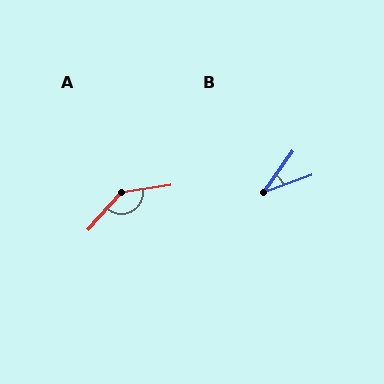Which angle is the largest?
A, at approximately 141 degrees.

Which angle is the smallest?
B, at approximately 35 degrees.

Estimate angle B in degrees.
Approximately 35 degrees.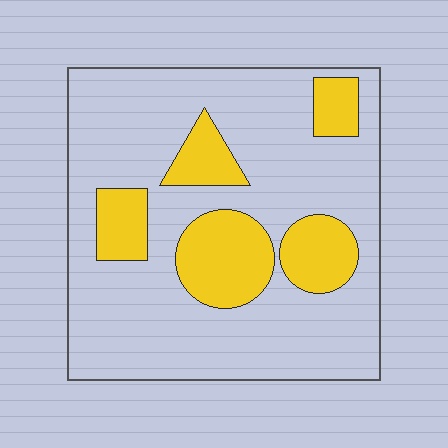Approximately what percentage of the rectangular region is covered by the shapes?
Approximately 25%.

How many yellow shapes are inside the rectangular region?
5.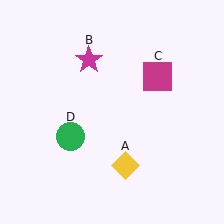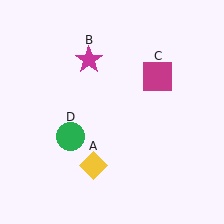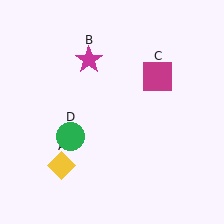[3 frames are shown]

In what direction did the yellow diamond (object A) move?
The yellow diamond (object A) moved left.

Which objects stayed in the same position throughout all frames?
Magenta star (object B) and magenta square (object C) and green circle (object D) remained stationary.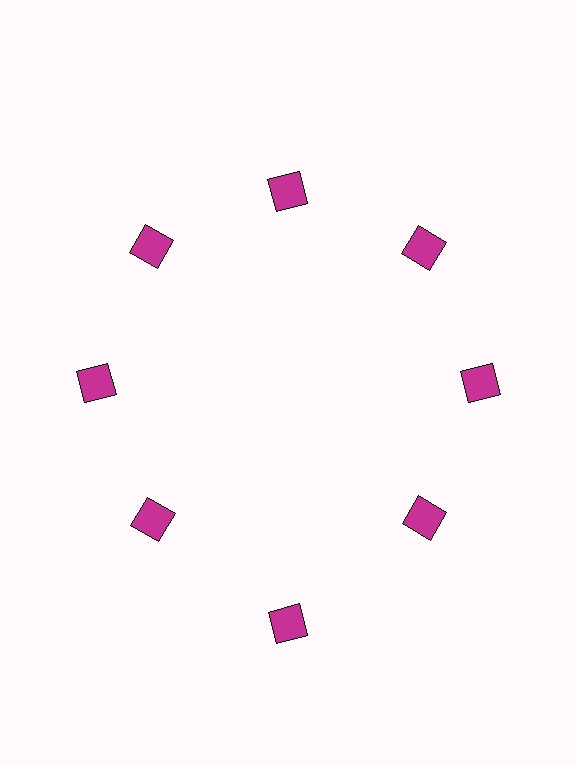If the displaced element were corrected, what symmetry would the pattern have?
It would have 8-fold rotational symmetry — the pattern would map onto itself every 45 degrees.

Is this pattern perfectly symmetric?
No. The 8 magenta squares are arranged in a ring, but one element near the 6 o'clock position is pushed outward from the center, breaking the 8-fold rotational symmetry.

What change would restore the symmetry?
The symmetry would be restored by moving it inward, back onto the ring so that all 8 squares sit at equal angles and equal distance from the center.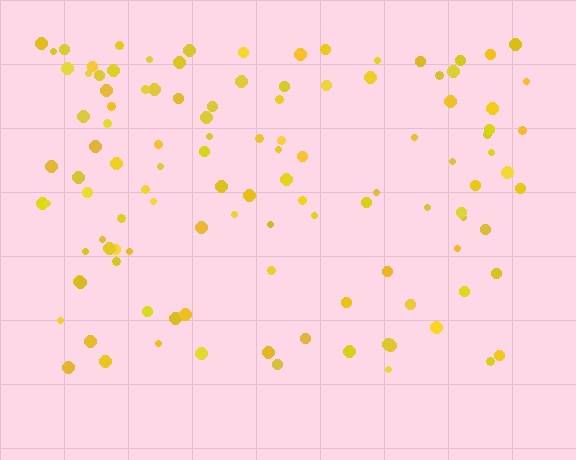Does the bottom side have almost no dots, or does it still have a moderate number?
Still a moderate number, just noticeably fewer than the top.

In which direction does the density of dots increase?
From bottom to top, with the top side densest.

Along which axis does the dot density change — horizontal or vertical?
Vertical.